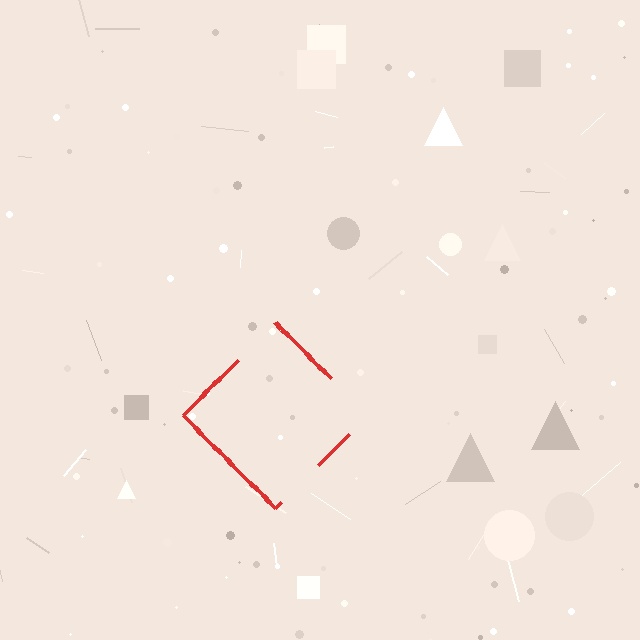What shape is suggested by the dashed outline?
The dashed outline suggests a diamond.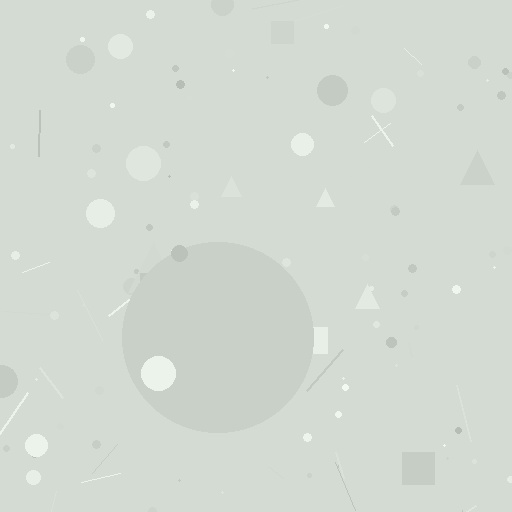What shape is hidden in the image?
A circle is hidden in the image.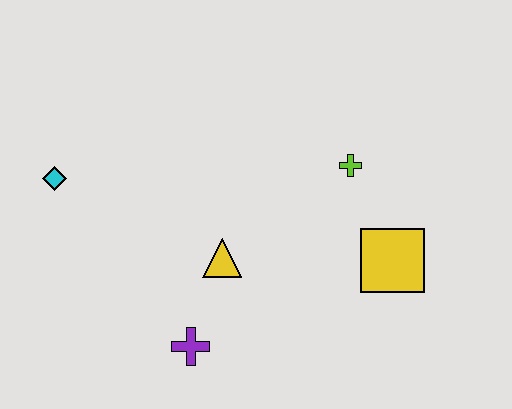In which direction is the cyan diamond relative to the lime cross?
The cyan diamond is to the left of the lime cross.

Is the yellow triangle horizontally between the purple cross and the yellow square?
Yes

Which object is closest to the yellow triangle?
The purple cross is closest to the yellow triangle.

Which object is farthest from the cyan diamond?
The yellow square is farthest from the cyan diamond.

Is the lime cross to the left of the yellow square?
Yes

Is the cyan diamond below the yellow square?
No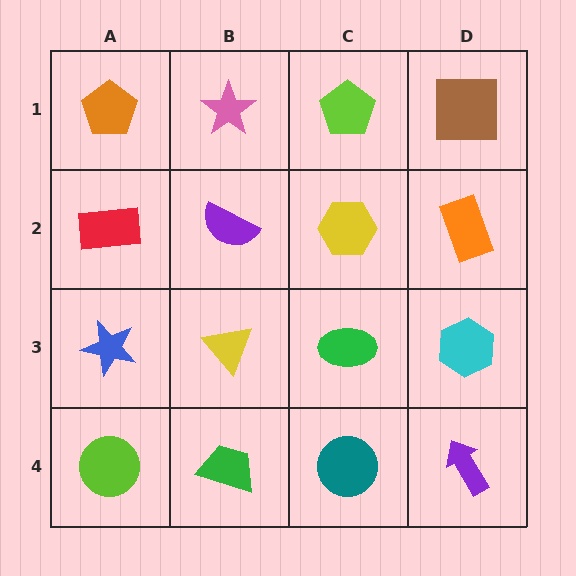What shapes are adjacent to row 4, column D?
A cyan hexagon (row 3, column D), a teal circle (row 4, column C).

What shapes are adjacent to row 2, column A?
An orange pentagon (row 1, column A), a blue star (row 3, column A), a purple semicircle (row 2, column B).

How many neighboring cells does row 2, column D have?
3.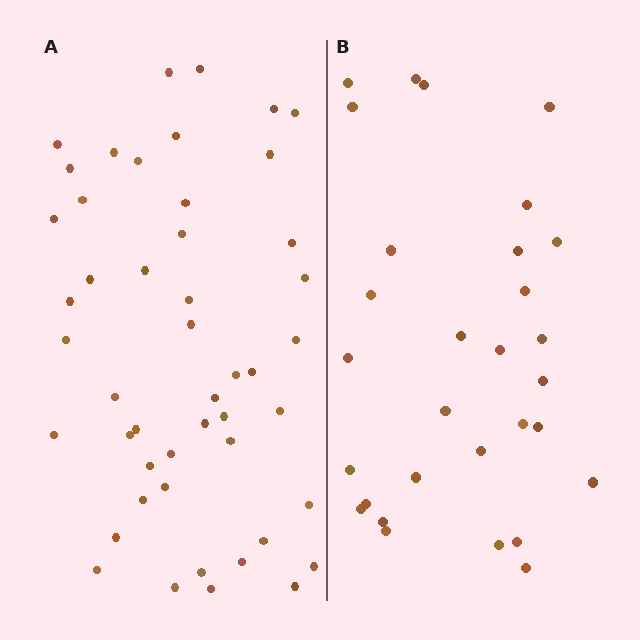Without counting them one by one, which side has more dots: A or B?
Region A (the left region) has more dots.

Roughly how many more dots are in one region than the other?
Region A has approximately 20 more dots than region B.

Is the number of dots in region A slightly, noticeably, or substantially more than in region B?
Region A has substantially more. The ratio is roughly 1.6 to 1.